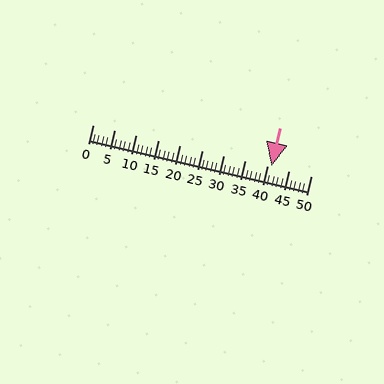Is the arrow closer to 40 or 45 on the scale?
The arrow is closer to 40.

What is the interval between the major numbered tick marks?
The major tick marks are spaced 5 units apart.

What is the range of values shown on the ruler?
The ruler shows values from 0 to 50.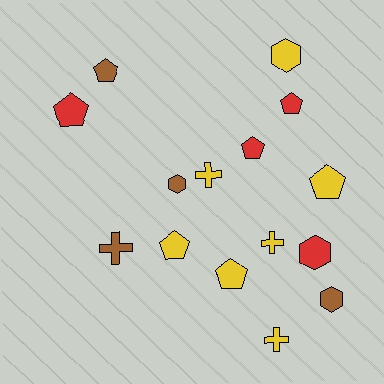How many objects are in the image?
There are 15 objects.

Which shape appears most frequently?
Pentagon, with 7 objects.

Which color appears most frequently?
Yellow, with 7 objects.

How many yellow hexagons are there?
There is 1 yellow hexagon.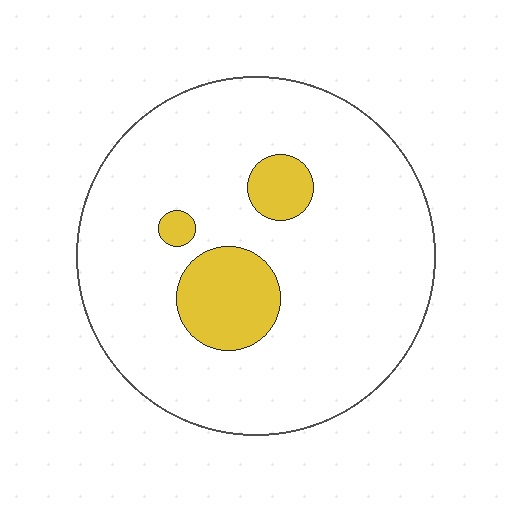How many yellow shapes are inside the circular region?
3.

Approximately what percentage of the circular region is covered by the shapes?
Approximately 15%.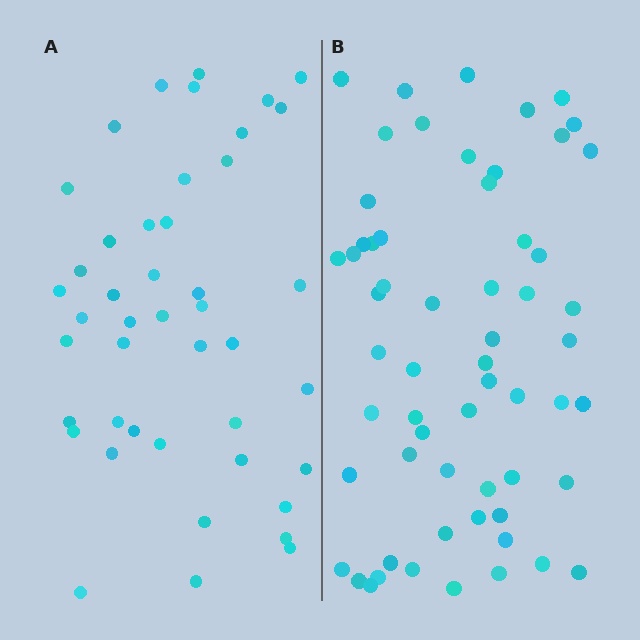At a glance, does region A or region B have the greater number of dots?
Region B (the right region) has more dots.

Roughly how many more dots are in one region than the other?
Region B has approximately 15 more dots than region A.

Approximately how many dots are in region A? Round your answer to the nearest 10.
About 40 dots. (The exact count is 44, which rounds to 40.)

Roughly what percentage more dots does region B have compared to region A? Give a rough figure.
About 35% more.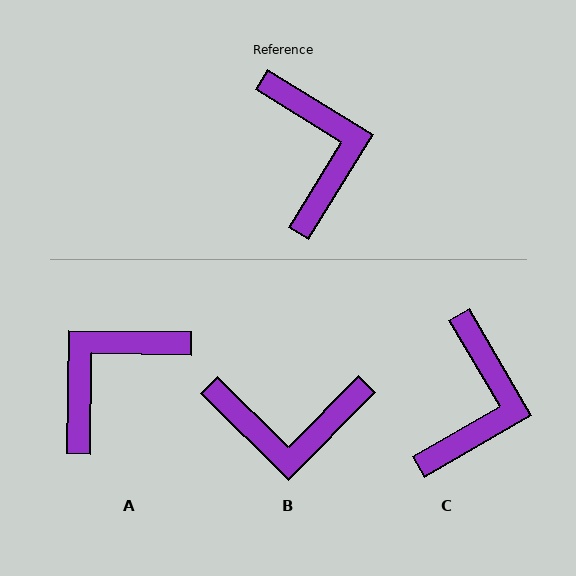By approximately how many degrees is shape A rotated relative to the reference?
Approximately 121 degrees counter-clockwise.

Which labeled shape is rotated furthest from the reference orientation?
A, about 121 degrees away.